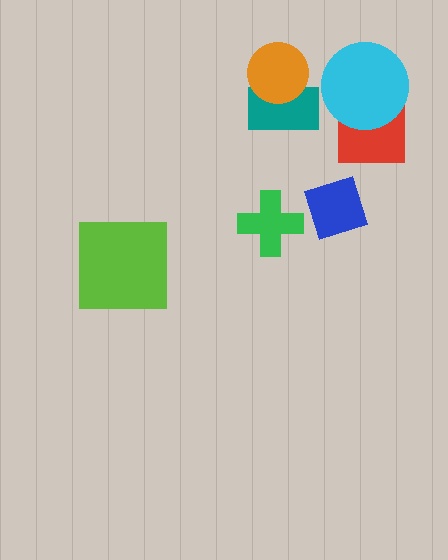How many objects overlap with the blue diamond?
0 objects overlap with the blue diamond.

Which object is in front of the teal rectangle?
The orange circle is in front of the teal rectangle.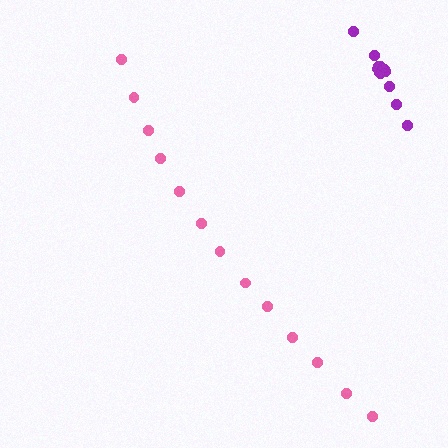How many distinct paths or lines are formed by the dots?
There are 2 distinct paths.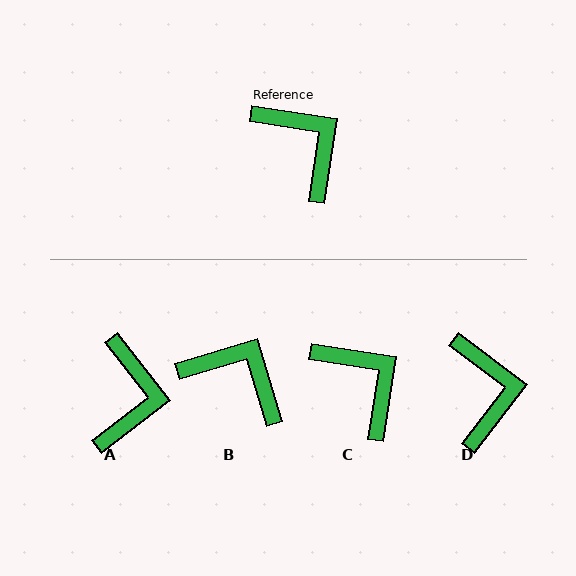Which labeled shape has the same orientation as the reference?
C.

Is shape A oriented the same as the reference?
No, it is off by about 44 degrees.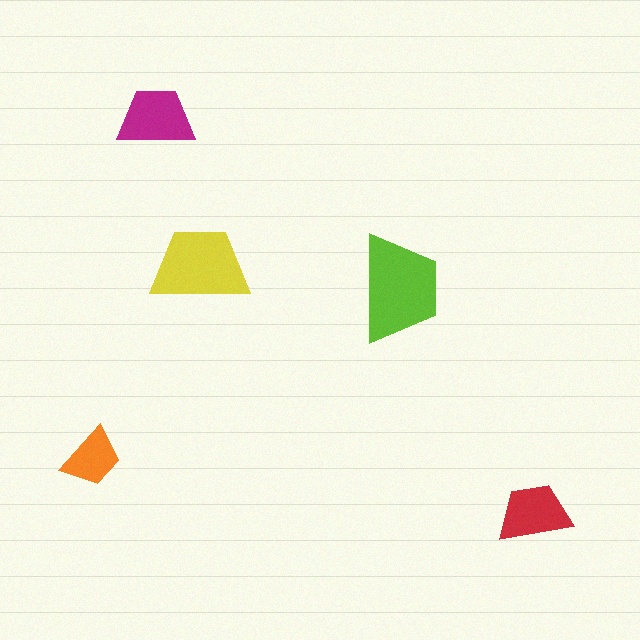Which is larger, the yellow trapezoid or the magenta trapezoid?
The yellow one.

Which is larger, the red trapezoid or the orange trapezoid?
The red one.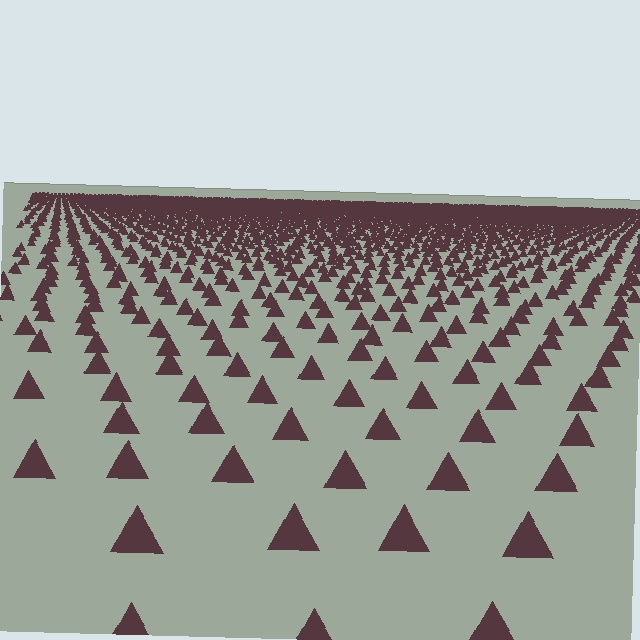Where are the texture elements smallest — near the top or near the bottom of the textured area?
Near the top.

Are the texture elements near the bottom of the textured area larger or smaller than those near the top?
Larger. Near the bottom, elements are closer to the viewer and appear at a bigger on-screen size.